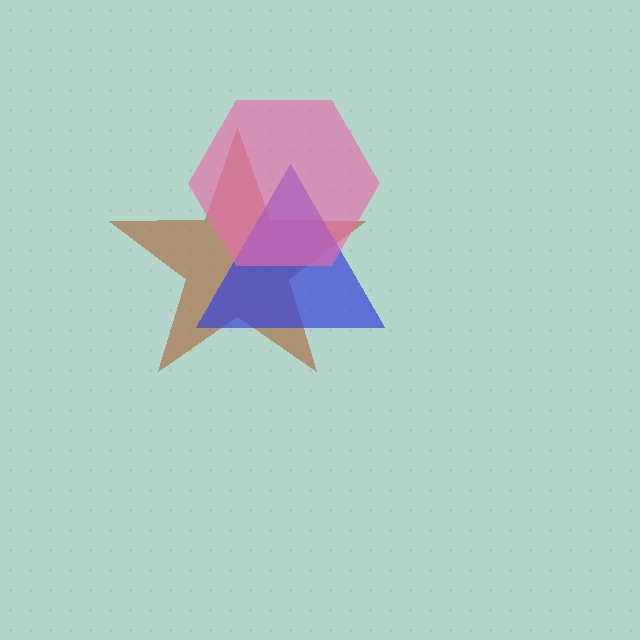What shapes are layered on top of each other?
The layered shapes are: a brown star, a blue triangle, a pink hexagon.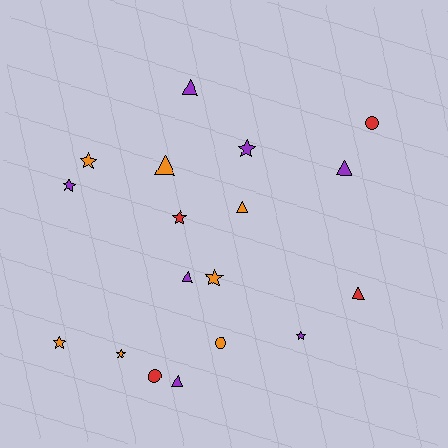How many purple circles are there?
There are no purple circles.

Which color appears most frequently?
Orange, with 7 objects.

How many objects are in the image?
There are 18 objects.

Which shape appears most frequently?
Star, with 8 objects.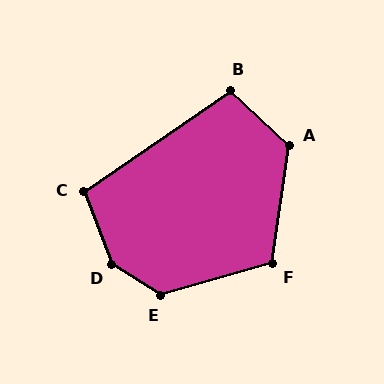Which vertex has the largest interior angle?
D, at approximately 143 degrees.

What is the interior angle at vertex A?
Approximately 125 degrees (obtuse).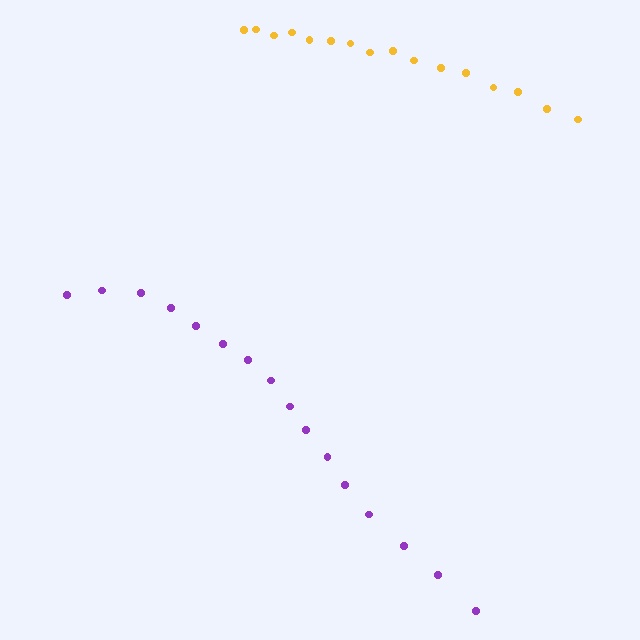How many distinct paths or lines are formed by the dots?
There are 2 distinct paths.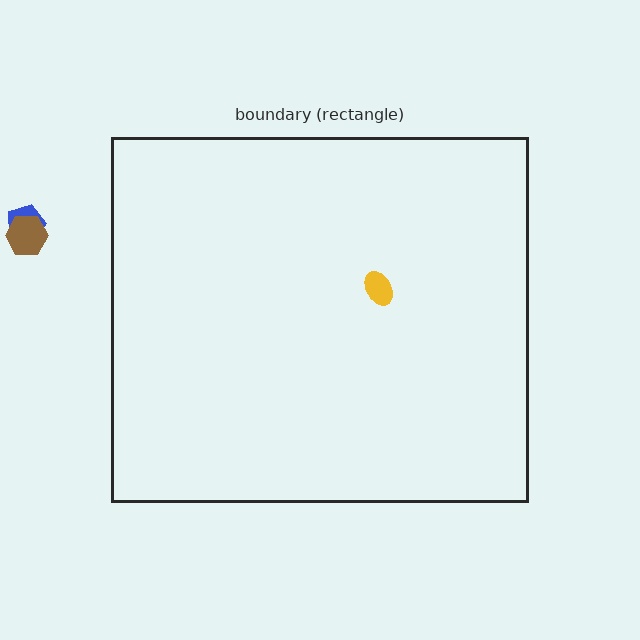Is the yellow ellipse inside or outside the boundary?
Inside.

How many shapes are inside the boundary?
1 inside, 2 outside.